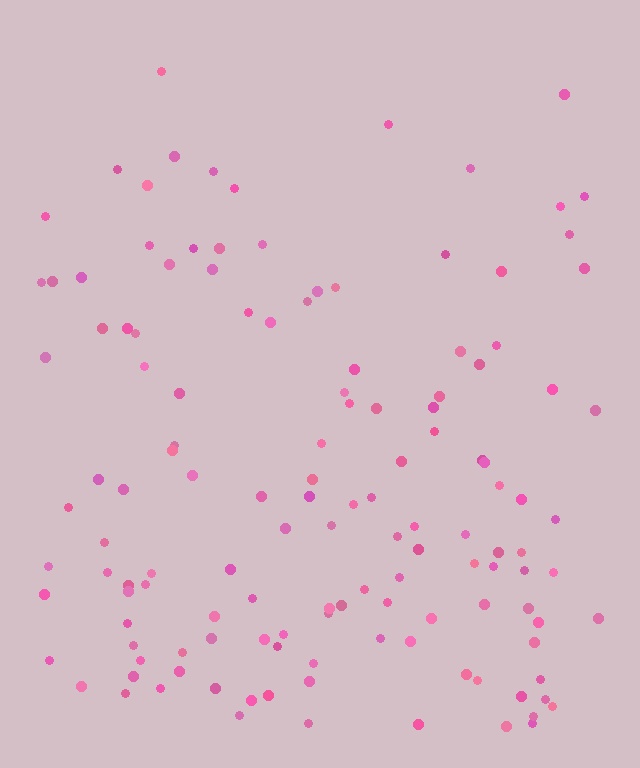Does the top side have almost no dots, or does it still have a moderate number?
Still a moderate number, just noticeably fewer than the bottom.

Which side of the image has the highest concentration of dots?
The bottom.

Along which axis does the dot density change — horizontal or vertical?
Vertical.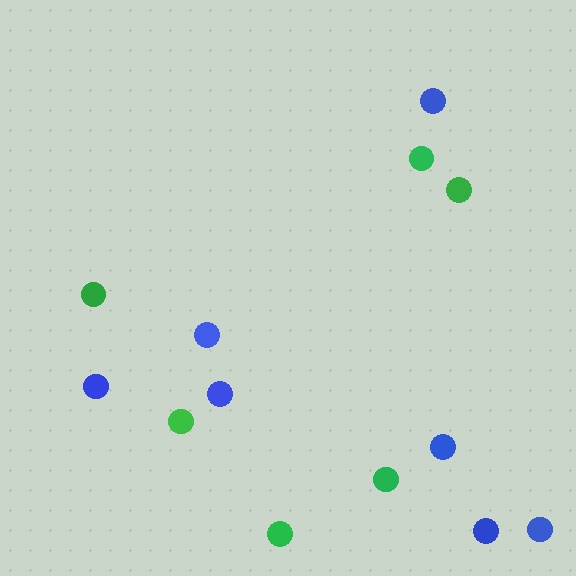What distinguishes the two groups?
There are 2 groups: one group of green circles (6) and one group of blue circles (7).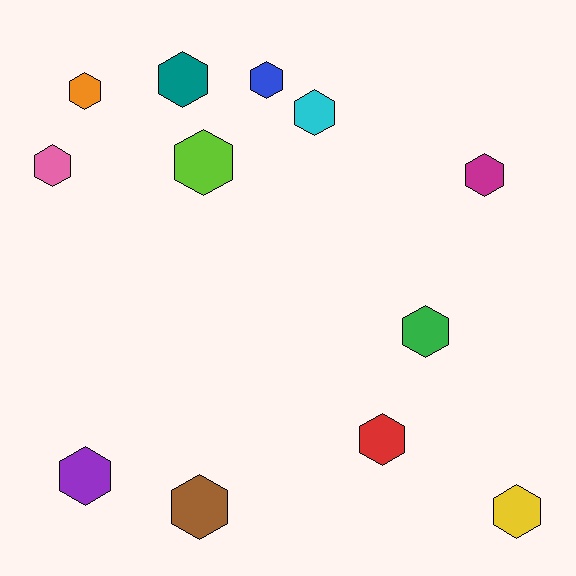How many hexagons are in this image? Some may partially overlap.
There are 12 hexagons.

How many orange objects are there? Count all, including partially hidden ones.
There is 1 orange object.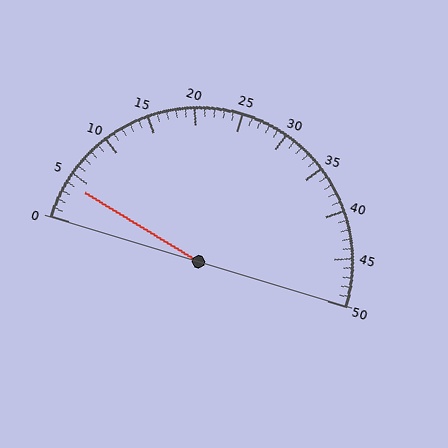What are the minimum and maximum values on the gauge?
The gauge ranges from 0 to 50.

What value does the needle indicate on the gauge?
The needle indicates approximately 4.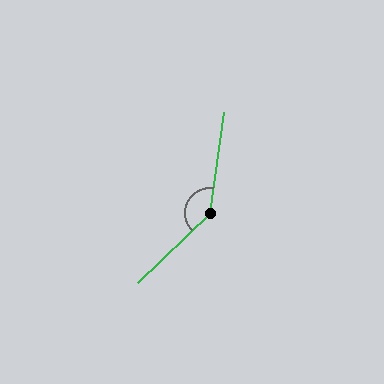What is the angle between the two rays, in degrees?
Approximately 142 degrees.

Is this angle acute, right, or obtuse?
It is obtuse.